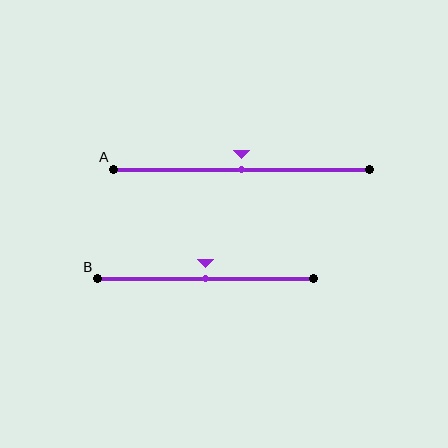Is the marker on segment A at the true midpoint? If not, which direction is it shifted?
Yes, the marker on segment A is at the true midpoint.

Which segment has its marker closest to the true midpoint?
Segment A has its marker closest to the true midpoint.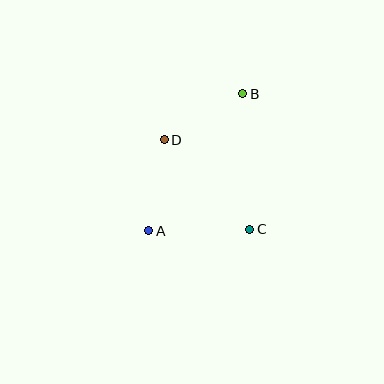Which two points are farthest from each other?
Points A and B are farthest from each other.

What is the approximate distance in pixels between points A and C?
The distance between A and C is approximately 101 pixels.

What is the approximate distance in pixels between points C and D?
The distance between C and D is approximately 123 pixels.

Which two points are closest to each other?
Points B and D are closest to each other.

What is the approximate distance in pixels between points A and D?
The distance between A and D is approximately 92 pixels.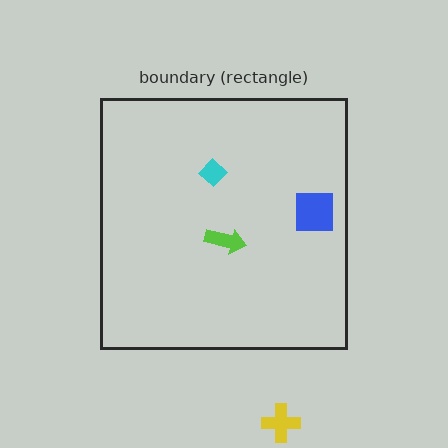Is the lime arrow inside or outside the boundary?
Inside.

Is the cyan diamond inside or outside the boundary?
Inside.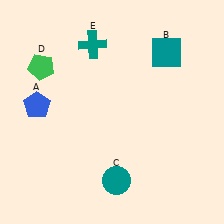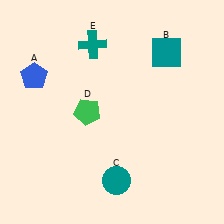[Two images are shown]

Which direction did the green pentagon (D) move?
The green pentagon (D) moved right.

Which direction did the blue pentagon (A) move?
The blue pentagon (A) moved up.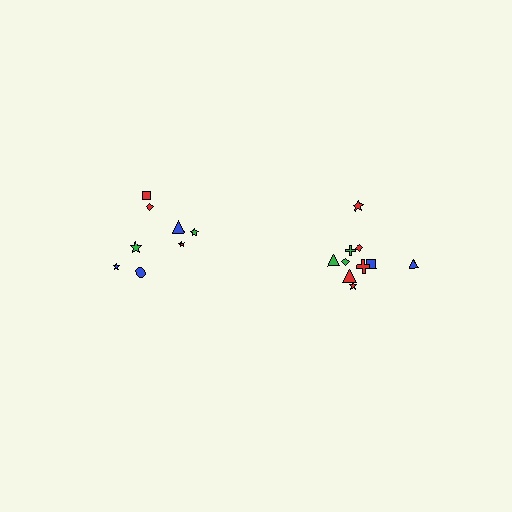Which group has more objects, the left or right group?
The right group.